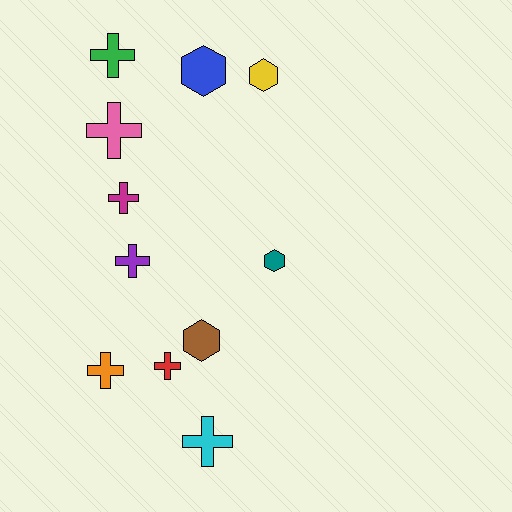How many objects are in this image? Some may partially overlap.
There are 11 objects.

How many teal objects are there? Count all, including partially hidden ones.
There is 1 teal object.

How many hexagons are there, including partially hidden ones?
There are 4 hexagons.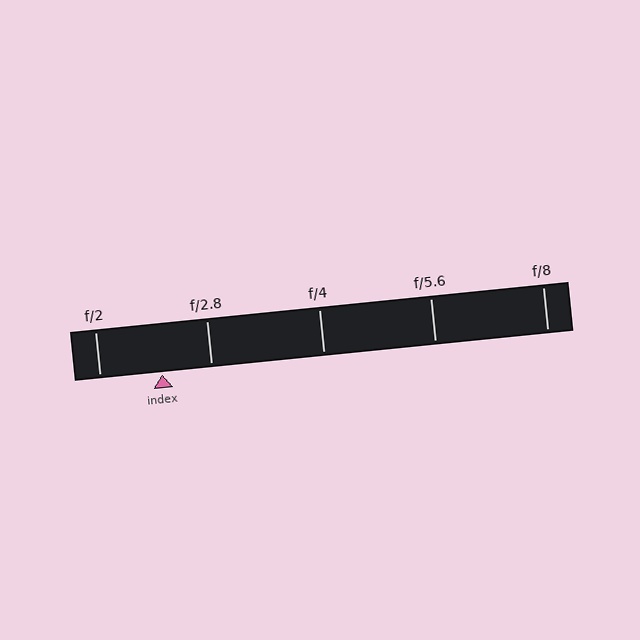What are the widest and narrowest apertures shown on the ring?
The widest aperture shown is f/2 and the narrowest is f/8.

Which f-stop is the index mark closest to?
The index mark is closest to f/2.8.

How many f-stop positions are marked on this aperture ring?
There are 5 f-stop positions marked.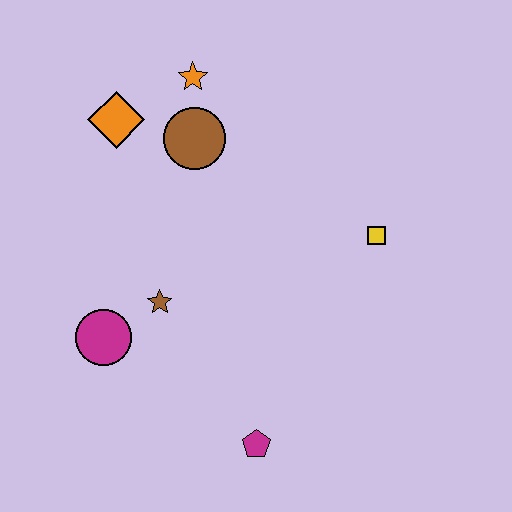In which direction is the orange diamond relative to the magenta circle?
The orange diamond is above the magenta circle.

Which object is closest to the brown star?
The magenta circle is closest to the brown star.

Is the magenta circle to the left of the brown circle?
Yes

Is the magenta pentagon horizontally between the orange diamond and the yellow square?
Yes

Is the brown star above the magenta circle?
Yes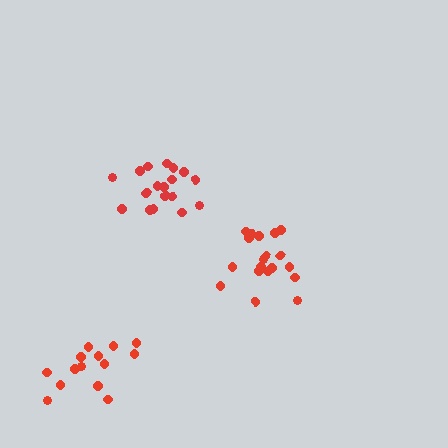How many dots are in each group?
Group 1: 19 dots, Group 2: 18 dots, Group 3: 14 dots (51 total).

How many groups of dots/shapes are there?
There are 3 groups.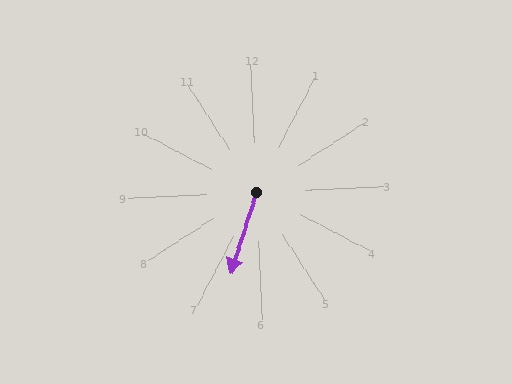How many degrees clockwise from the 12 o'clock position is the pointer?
Approximately 200 degrees.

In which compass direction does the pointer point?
South.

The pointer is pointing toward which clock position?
Roughly 7 o'clock.